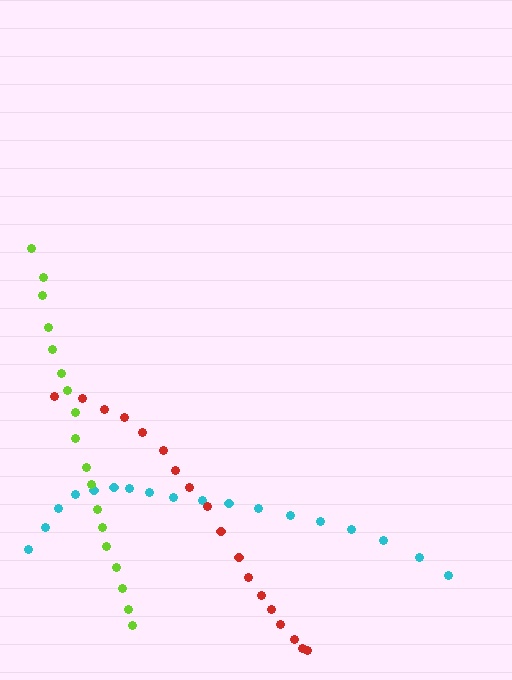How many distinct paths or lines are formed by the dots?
There are 3 distinct paths.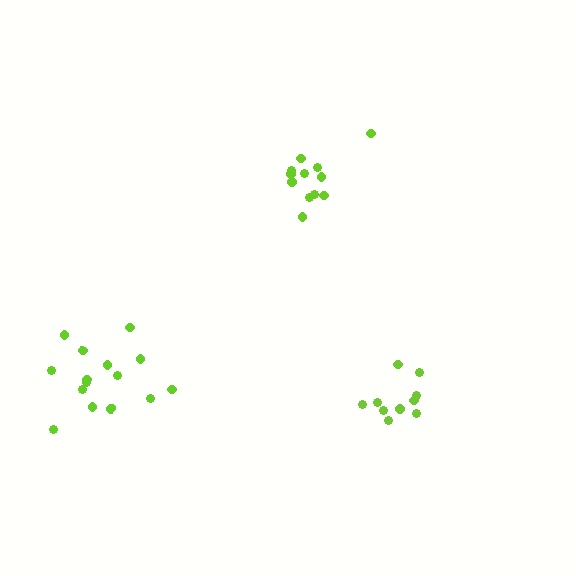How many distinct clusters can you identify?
There are 3 distinct clusters.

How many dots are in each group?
Group 1: 12 dots, Group 2: 15 dots, Group 3: 10 dots (37 total).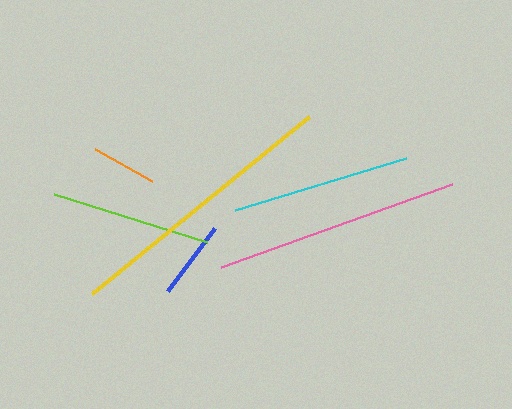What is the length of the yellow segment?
The yellow segment is approximately 279 pixels long.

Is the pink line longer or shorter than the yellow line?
The yellow line is longer than the pink line.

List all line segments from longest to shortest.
From longest to shortest: yellow, pink, cyan, lime, blue, orange.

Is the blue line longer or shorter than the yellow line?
The yellow line is longer than the blue line.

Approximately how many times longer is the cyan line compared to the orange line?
The cyan line is approximately 2.8 times the length of the orange line.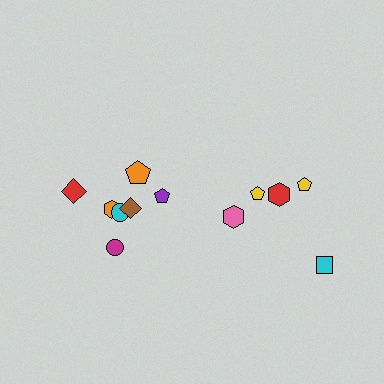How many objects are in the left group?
There are 7 objects.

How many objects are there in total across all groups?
There are 12 objects.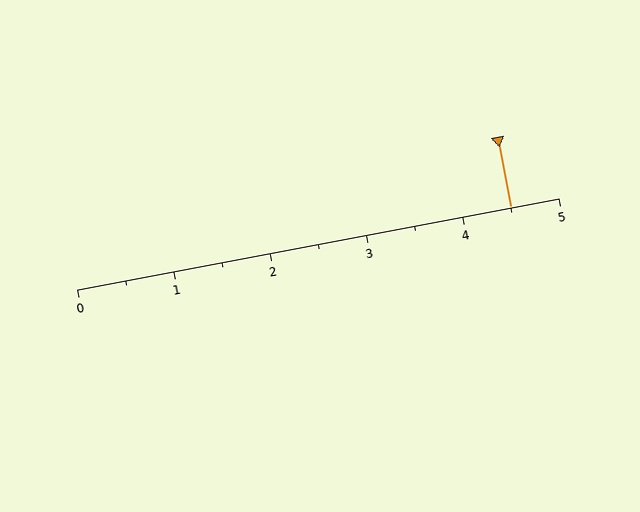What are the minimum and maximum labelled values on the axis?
The axis runs from 0 to 5.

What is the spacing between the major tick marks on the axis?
The major ticks are spaced 1 apart.